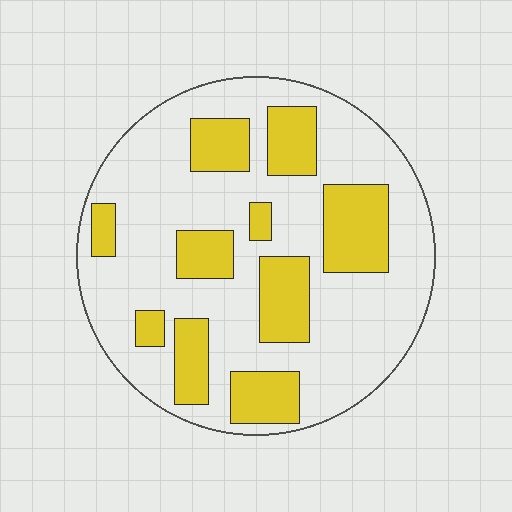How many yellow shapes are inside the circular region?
10.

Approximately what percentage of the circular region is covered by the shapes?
Approximately 30%.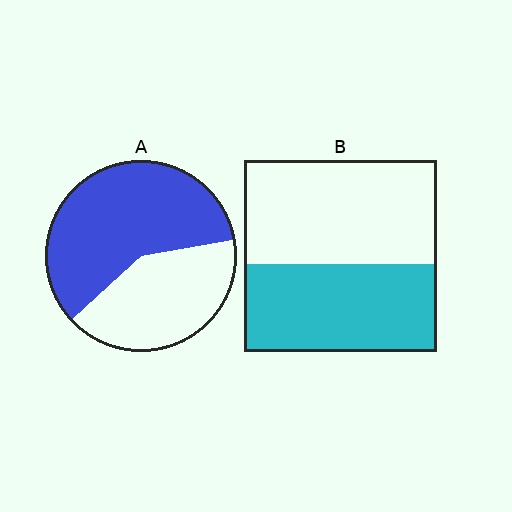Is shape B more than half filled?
No.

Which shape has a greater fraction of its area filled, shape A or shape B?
Shape A.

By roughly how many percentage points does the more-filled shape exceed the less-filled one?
By roughly 15 percentage points (A over B).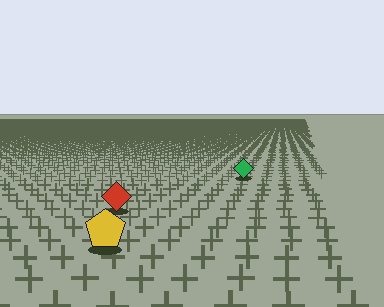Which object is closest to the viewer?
The yellow pentagon is closest. The texture marks near it are larger and more spread out.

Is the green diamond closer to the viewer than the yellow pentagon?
No. The yellow pentagon is closer — you can tell from the texture gradient: the ground texture is coarser near it.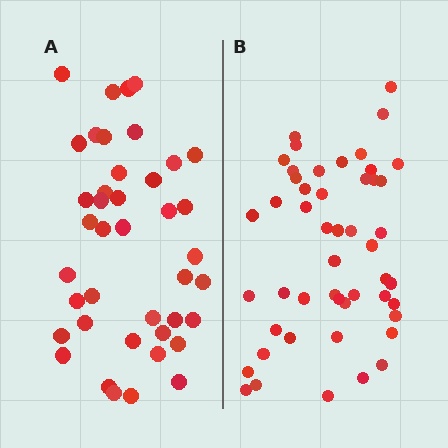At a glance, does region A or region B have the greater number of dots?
Region B (the right region) has more dots.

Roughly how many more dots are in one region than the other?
Region B has roughly 8 or so more dots than region A.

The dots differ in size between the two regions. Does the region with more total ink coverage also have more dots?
No. Region A has more total ink coverage because its dots are larger, but region B actually contains more individual dots. Total area can be misleading — the number of items is what matters here.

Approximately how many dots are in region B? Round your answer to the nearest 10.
About 50 dots. (The exact count is 49, which rounds to 50.)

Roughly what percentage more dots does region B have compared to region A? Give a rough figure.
About 20% more.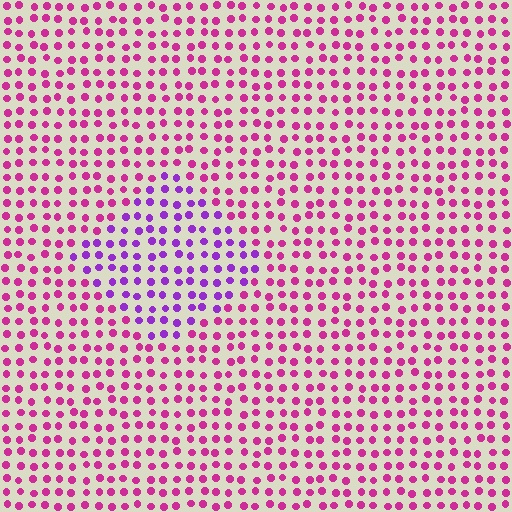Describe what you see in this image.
The image is filled with small magenta elements in a uniform arrangement. A diamond-shaped region is visible where the elements are tinted to a slightly different hue, forming a subtle color boundary.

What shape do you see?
I see a diamond.